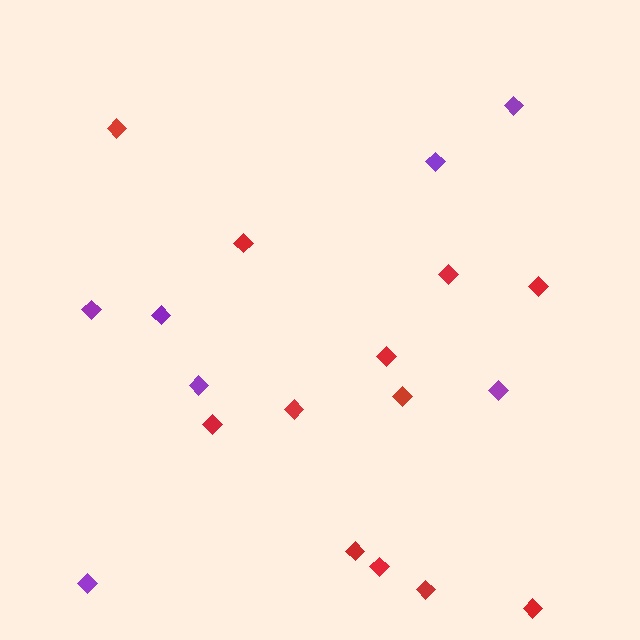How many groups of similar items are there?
There are 2 groups: one group of purple diamonds (7) and one group of red diamonds (12).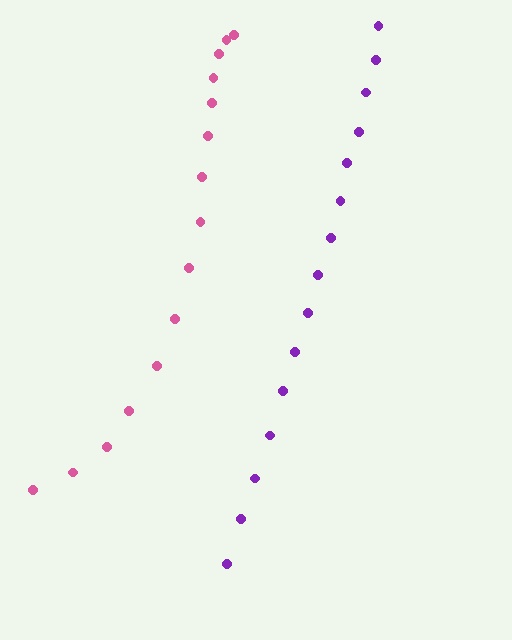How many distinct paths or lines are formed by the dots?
There are 2 distinct paths.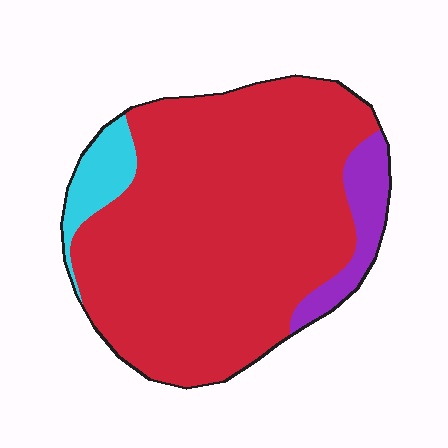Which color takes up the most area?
Red, at roughly 85%.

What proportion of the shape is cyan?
Cyan takes up about one tenth (1/10) of the shape.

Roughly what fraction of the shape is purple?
Purple takes up about one tenth (1/10) of the shape.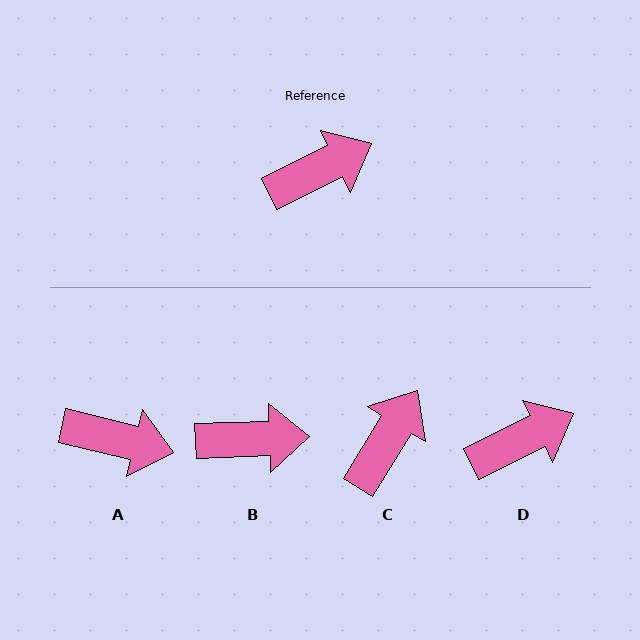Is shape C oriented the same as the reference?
No, it is off by about 33 degrees.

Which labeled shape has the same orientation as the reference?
D.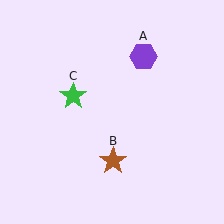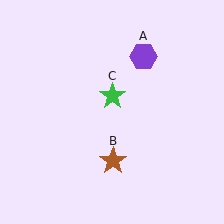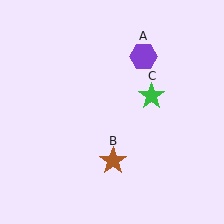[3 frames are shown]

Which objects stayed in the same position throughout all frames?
Purple hexagon (object A) and brown star (object B) remained stationary.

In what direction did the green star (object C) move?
The green star (object C) moved right.